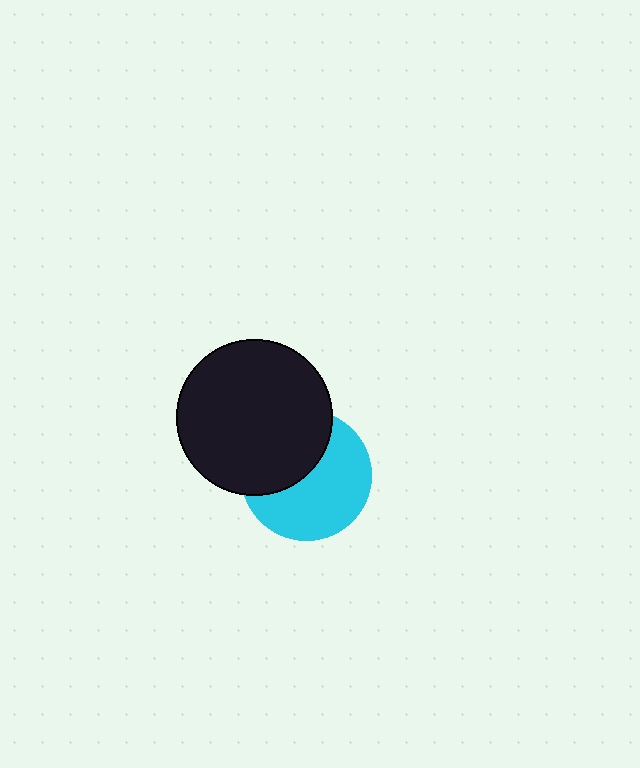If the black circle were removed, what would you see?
You would see the complete cyan circle.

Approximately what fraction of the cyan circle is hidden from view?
Roughly 41% of the cyan circle is hidden behind the black circle.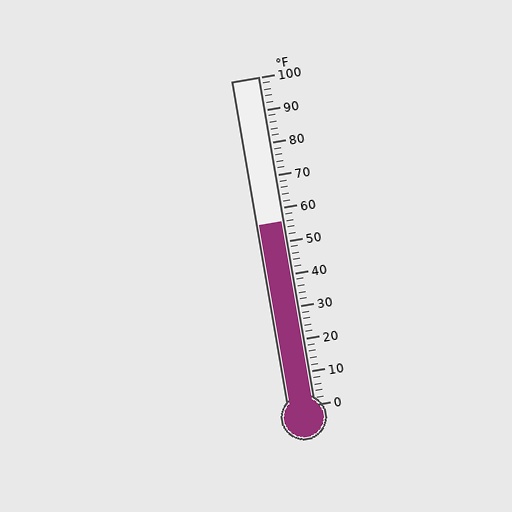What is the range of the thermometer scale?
The thermometer scale ranges from 0°F to 100°F.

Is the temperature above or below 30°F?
The temperature is above 30°F.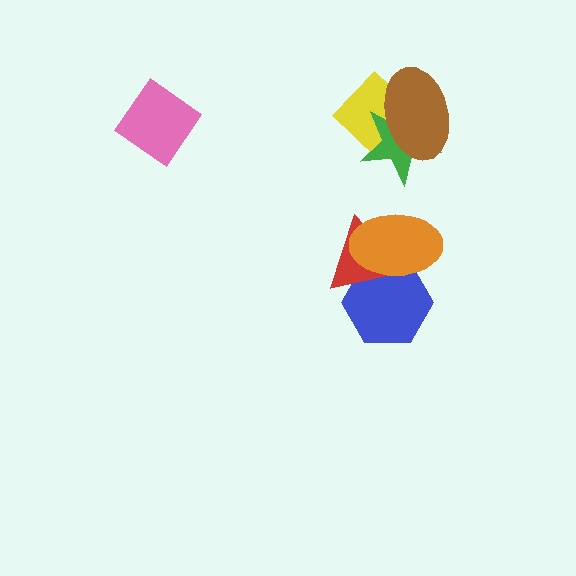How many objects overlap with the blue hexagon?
2 objects overlap with the blue hexagon.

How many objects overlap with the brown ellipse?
2 objects overlap with the brown ellipse.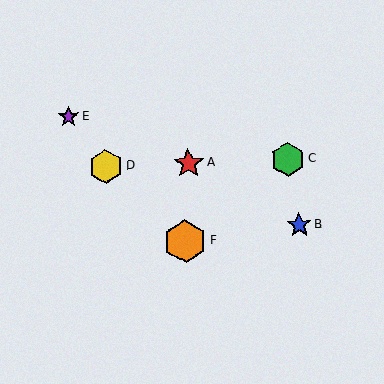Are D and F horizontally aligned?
No, D is at y≈167 and F is at y≈241.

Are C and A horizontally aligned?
Yes, both are at y≈160.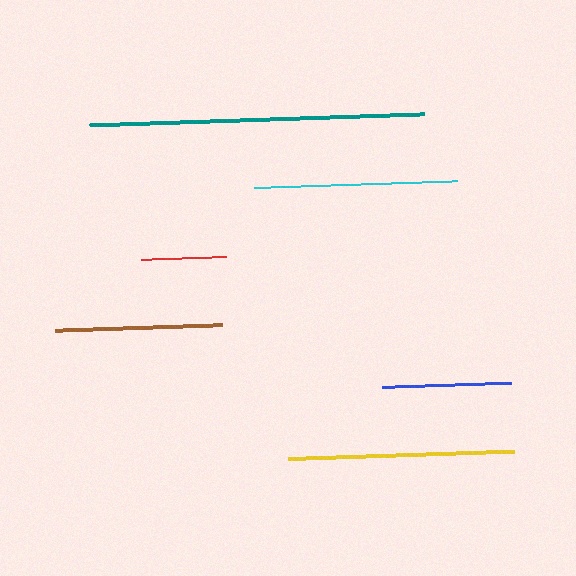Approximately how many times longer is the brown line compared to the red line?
The brown line is approximately 2.0 times the length of the red line.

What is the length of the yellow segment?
The yellow segment is approximately 226 pixels long.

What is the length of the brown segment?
The brown segment is approximately 167 pixels long.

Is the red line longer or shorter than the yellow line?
The yellow line is longer than the red line.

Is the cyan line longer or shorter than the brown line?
The cyan line is longer than the brown line.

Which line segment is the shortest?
The red line is the shortest at approximately 85 pixels.